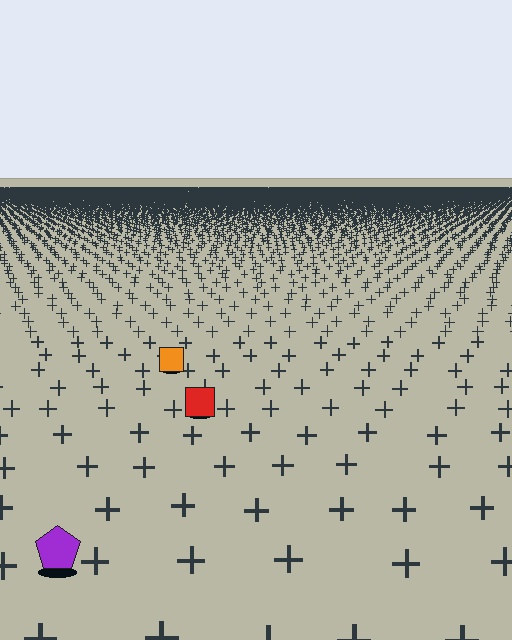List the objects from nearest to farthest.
From nearest to farthest: the purple pentagon, the red square, the orange square.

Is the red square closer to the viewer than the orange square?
Yes. The red square is closer — you can tell from the texture gradient: the ground texture is coarser near it.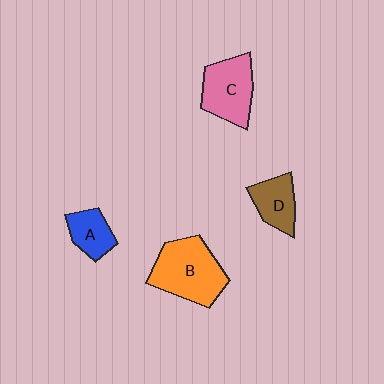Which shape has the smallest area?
Shape A (blue).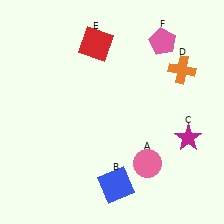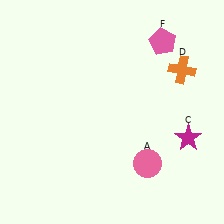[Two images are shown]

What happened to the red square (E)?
The red square (E) was removed in Image 2. It was in the top-left area of Image 1.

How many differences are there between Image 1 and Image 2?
There are 2 differences between the two images.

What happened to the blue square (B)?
The blue square (B) was removed in Image 2. It was in the bottom-right area of Image 1.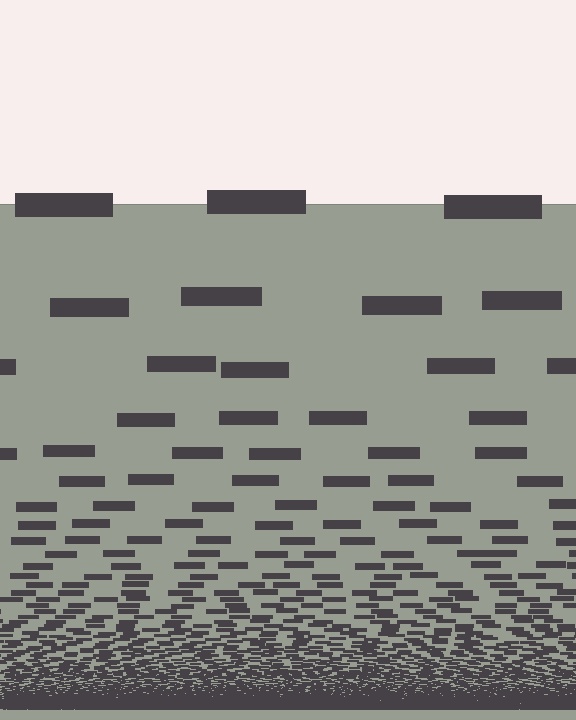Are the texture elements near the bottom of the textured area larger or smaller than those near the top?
Smaller. The gradient is inverted — elements near the bottom are smaller and denser.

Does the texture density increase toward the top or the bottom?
Density increases toward the bottom.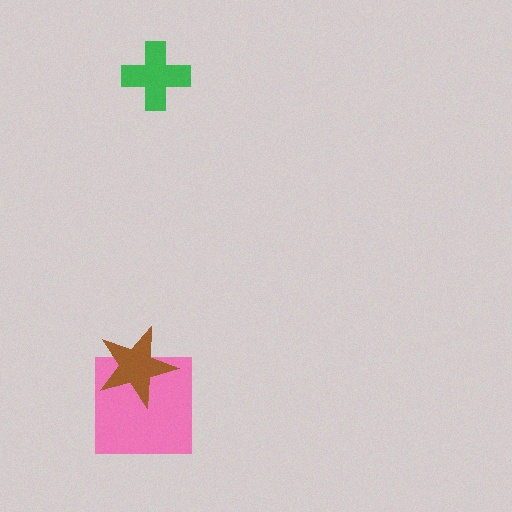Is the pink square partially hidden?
Yes, it is partially covered by another shape.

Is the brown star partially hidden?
No, no other shape covers it.